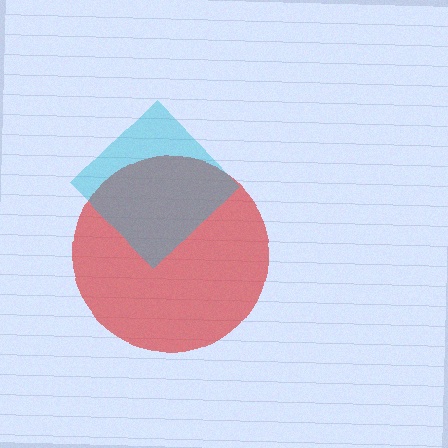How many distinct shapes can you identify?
There are 2 distinct shapes: a red circle, a cyan diamond.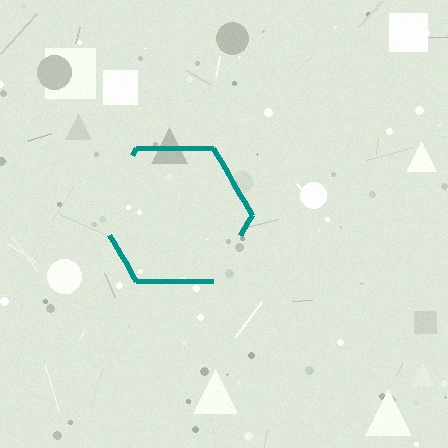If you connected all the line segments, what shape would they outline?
They would outline a hexagon.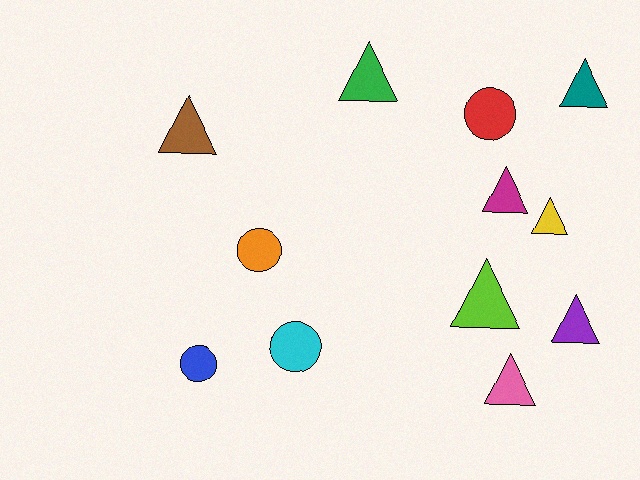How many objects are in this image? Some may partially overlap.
There are 12 objects.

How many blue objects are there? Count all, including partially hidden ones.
There is 1 blue object.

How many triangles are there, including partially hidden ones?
There are 8 triangles.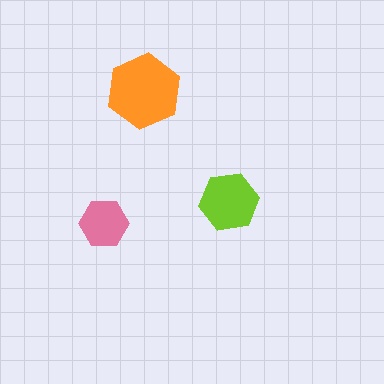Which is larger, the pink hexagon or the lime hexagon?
The lime one.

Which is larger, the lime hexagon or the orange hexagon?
The orange one.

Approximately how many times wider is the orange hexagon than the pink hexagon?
About 1.5 times wider.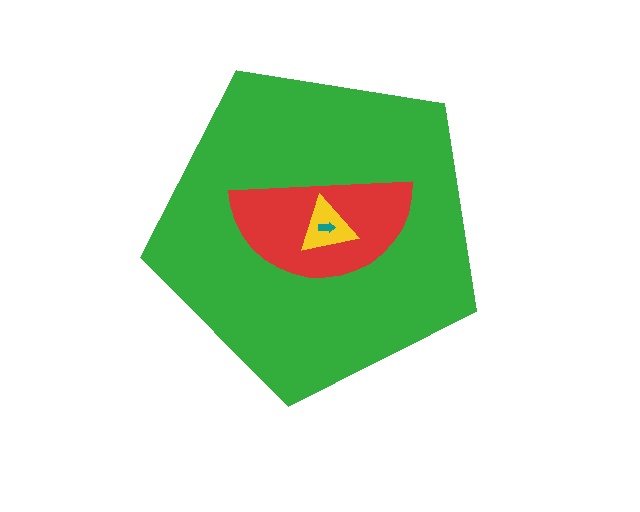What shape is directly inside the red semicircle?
The yellow triangle.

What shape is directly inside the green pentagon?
The red semicircle.